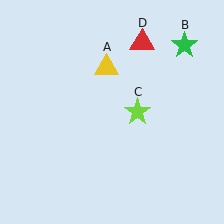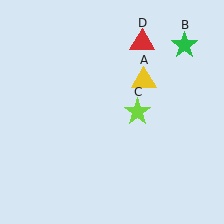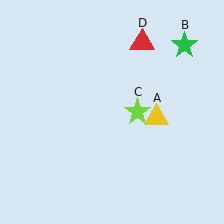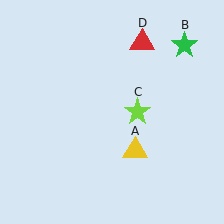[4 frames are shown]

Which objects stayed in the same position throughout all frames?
Green star (object B) and lime star (object C) and red triangle (object D) remained stationary.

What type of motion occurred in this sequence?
The yellow triangle (object A) rotated clockwise around the center of the scene.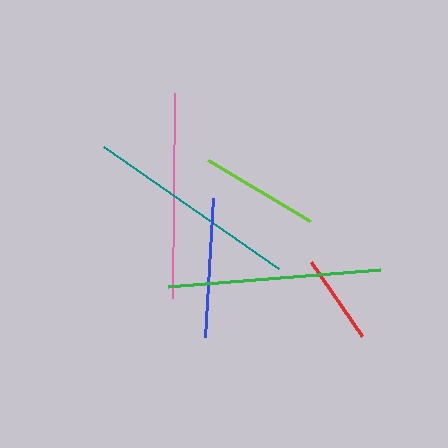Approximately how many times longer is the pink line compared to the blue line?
The pink line is approximately 1.5 times the length of the blue line.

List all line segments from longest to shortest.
From longest to shortest: teal, green, pink, blue, lime, red.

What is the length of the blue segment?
The blue segment is approximately 138 pixels long.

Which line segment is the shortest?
The red line is the shortest at approximately 91 pixels.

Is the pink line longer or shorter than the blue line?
The pink line is longer than the blue line.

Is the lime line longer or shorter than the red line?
The lime line is longer than the red line.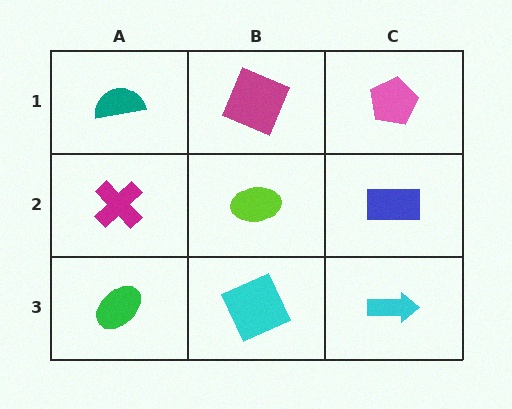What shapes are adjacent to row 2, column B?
A magenta square (row 1, column B), a cyan square (row 3, column B), a magenta cross (row 2, column A), a blue rectangle (row 2, column C).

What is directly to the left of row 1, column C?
A magenta square.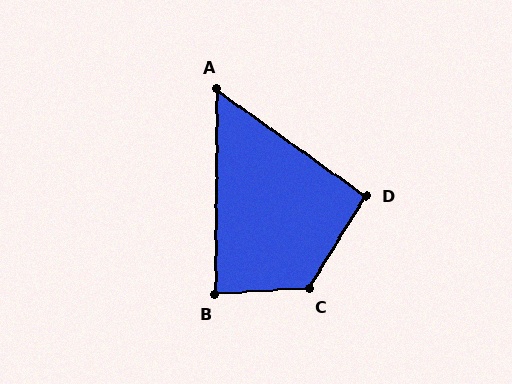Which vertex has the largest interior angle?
C, at approximately 125 degrees.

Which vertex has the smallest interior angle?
A, at approximately 55 degrees.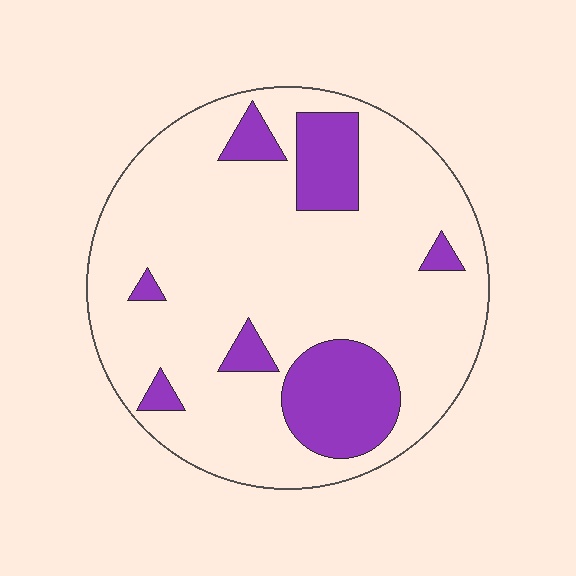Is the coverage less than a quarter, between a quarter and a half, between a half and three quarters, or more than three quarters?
Less than a quarter.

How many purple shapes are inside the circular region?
7.